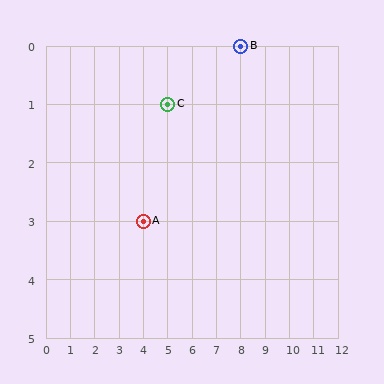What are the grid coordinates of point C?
Point C is at grid coordinates (5, 1).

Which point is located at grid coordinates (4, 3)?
Point A is at (4, 3).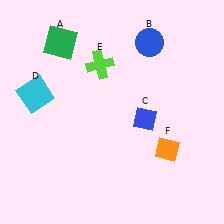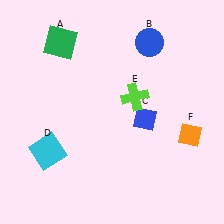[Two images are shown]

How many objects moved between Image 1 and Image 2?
3 objects moved between the two images.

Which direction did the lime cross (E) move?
The lime cross (E) moved right.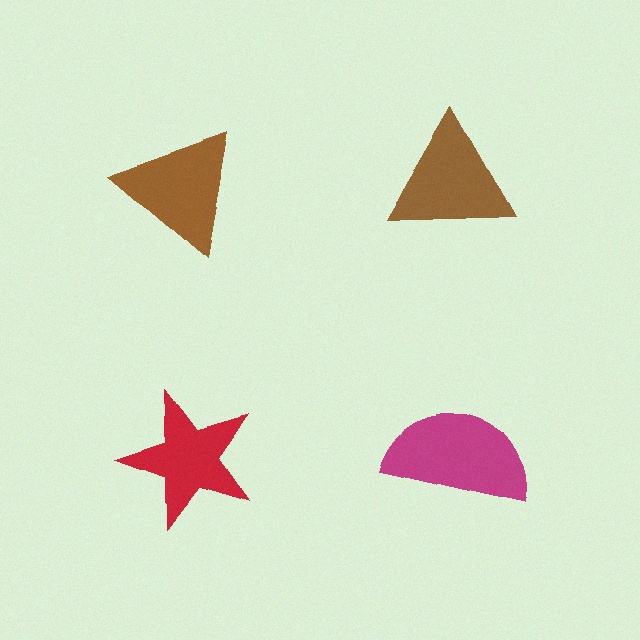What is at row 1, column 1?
A brown triangle.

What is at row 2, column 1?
A red star.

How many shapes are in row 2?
2 shapes.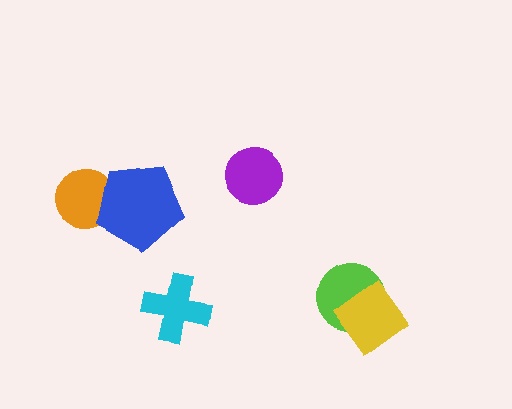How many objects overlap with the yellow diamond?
1 object overlaps with the yellow diamond.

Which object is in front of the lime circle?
The yellow diamond is in front of the lime circle.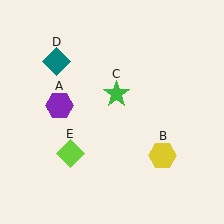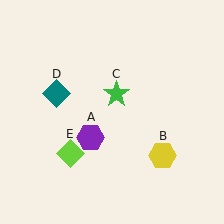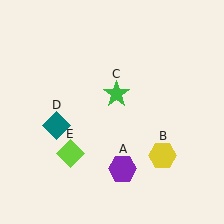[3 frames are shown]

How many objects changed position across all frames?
2 objects changed position: purple hexagon (object A), teal diamond (object D).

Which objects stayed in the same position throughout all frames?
Yellow hexagon (object B) and green star (object C) and lime diamond (object E) remained stationary.